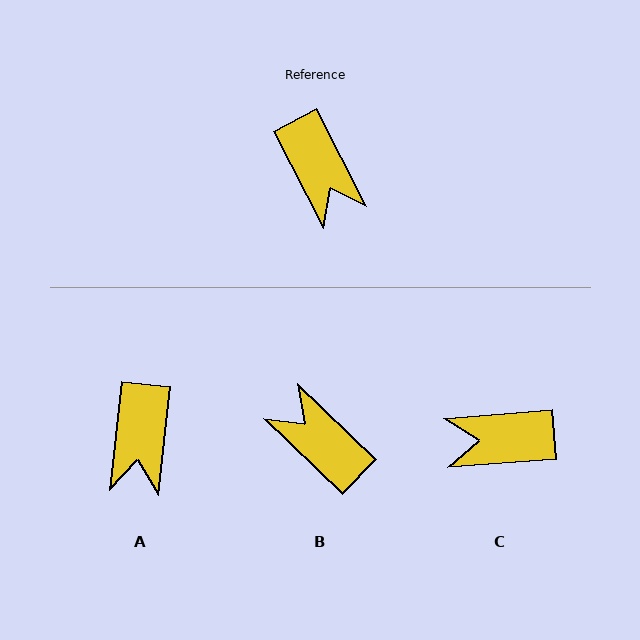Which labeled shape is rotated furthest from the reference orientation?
B, about 161 degrees away.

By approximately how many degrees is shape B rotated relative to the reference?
Approximately 161 degrees clockwise.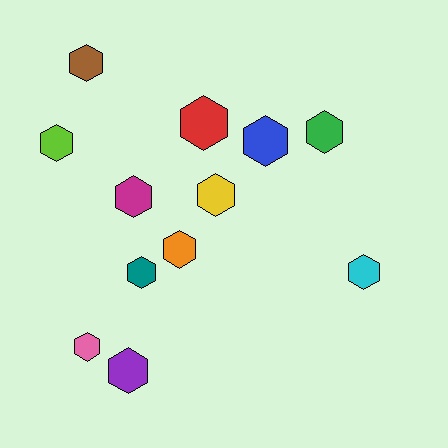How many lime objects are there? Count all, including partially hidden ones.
There is 1 lime object.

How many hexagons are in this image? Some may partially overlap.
There are 12 hexagons.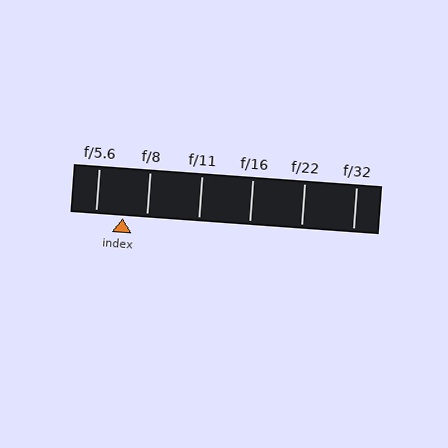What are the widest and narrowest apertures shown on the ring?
The widest aperture shown is f/5.6 and the narrowest is f/32.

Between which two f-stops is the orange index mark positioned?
The index mark is between f/5.6 and f/8.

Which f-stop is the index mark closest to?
The index mark is closest to f/8.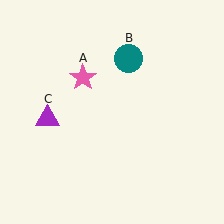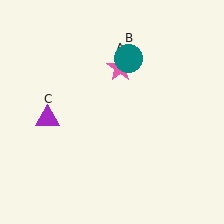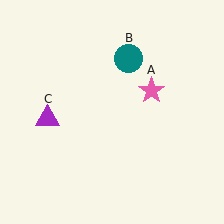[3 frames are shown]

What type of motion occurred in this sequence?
The pink star (object A) rotated clockwise around the center of the scene.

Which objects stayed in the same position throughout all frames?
Teal circle (object B) and purple triangle (object C) remained stationary.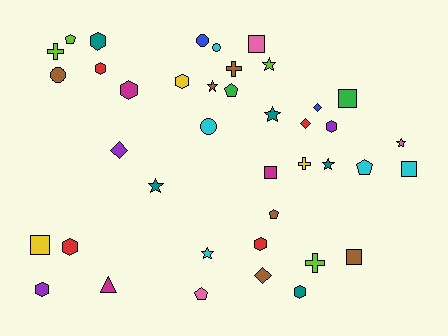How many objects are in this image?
There are 40 objects.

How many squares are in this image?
There are 6 squares.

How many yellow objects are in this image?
There are 3 yellow objects.